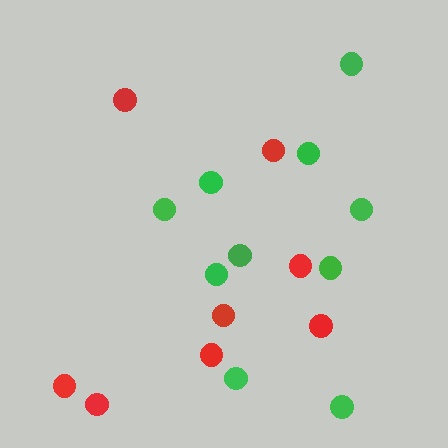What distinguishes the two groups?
There are 2 groups: one group of green circles (10) and one group of red circles (8).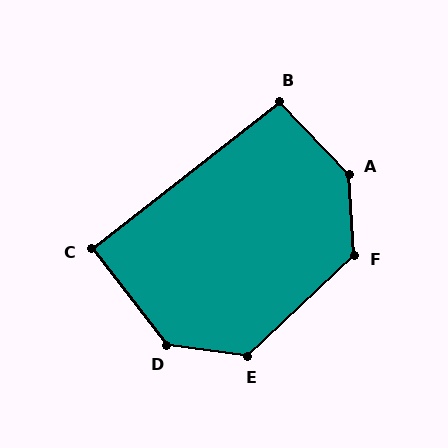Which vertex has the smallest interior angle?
C, at approximately 90 degrees.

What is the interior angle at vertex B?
Approximately 95 degrees (obtuse).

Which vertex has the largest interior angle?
A, at approximately 140 degrees.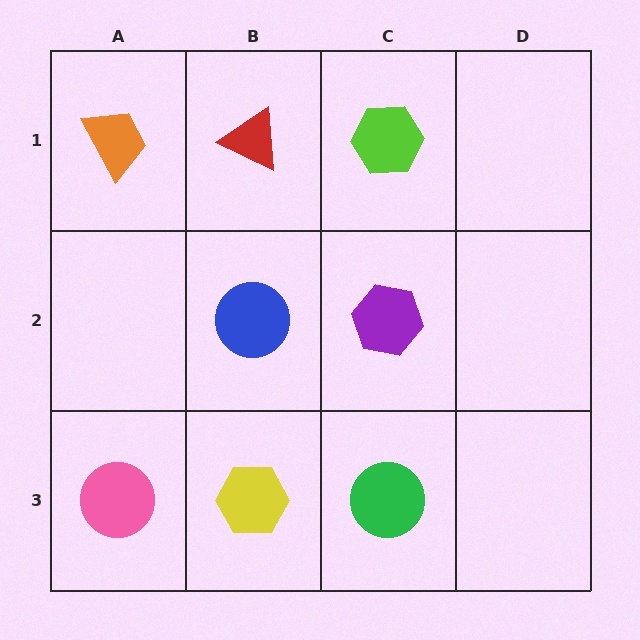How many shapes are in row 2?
2 shapes.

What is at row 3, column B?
A yellow hexagon.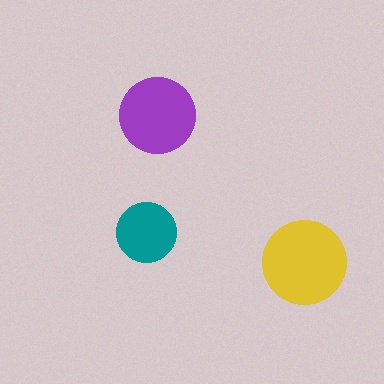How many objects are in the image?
There are 3 objects in the image.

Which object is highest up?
The purple circle is topmost.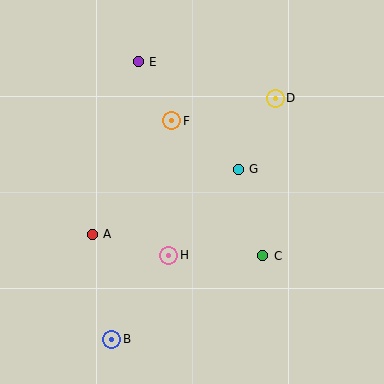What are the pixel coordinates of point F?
Point F is at (172, 121).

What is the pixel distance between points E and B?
The distance between E and B is 279 pixels.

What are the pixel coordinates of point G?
Point G is at (238, 169).